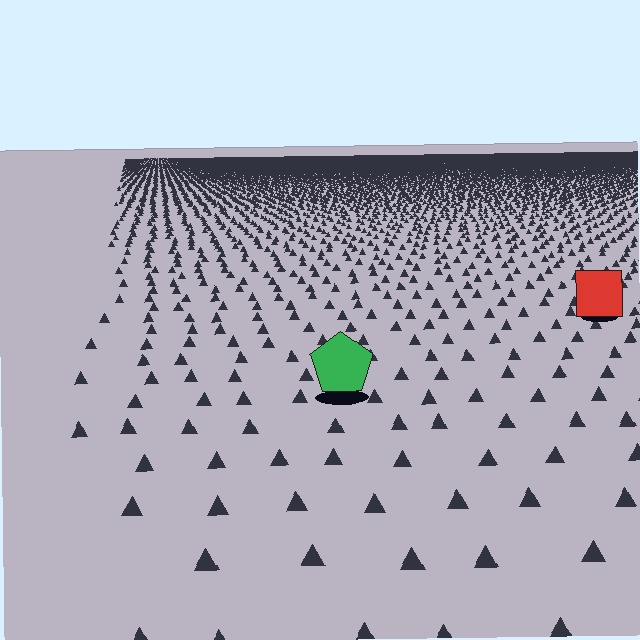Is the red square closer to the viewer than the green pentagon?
No. The green pentagon is closer — you can tell from the texture gradient: the ground texture is coarser near it.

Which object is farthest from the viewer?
The red square is farthest from the viewer. It appears smaller and the ground texture around it is denser.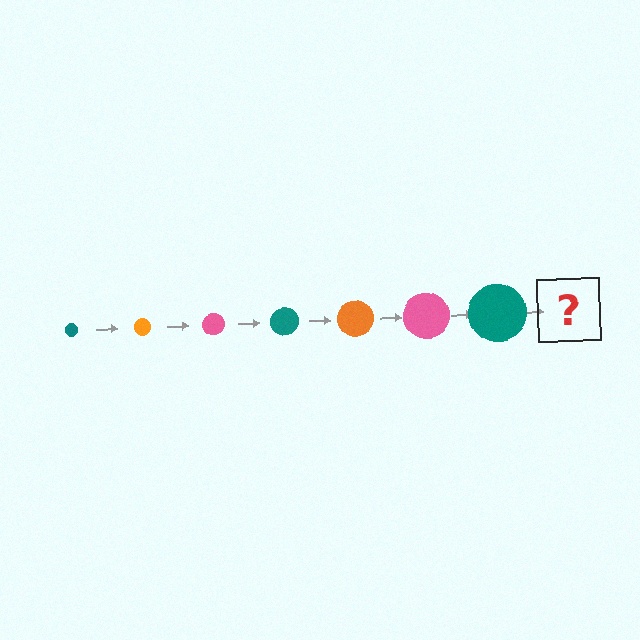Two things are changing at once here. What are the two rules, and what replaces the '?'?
The two rules are that the circle grows larger each step and the color cycles through teal, orange, and pink. The '?' should be an orange circle, larger than the previous one.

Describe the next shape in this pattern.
It should be an orange circle, larger than the previous one.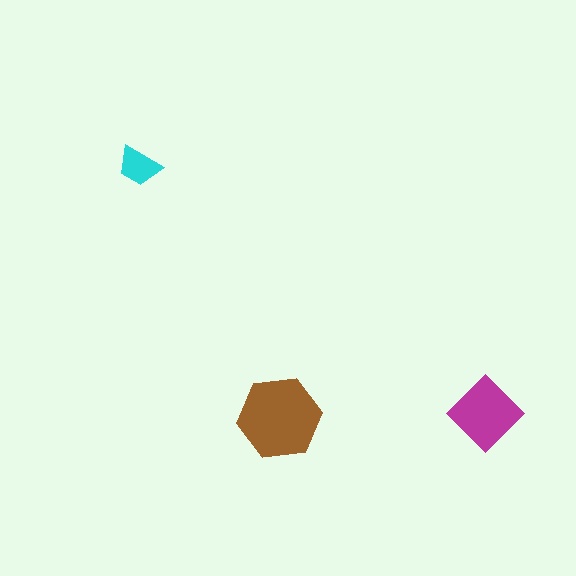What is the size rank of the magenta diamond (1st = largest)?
2nd.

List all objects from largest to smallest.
The brown hexagon, the magenta diamond, the cyan trapezoid.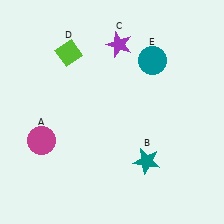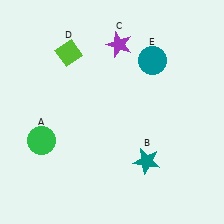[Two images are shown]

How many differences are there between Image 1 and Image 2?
There is 1 difference between the two images.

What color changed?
The circle (A) changed from magenta in Image 1 to green in Image 2.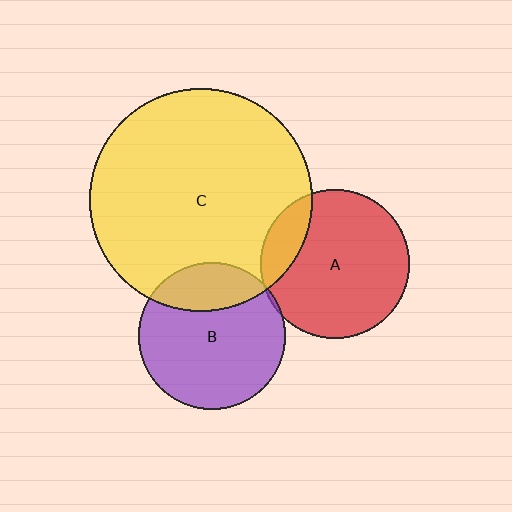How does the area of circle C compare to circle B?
Approximately 2.3 times.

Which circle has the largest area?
Circle C (yellow).